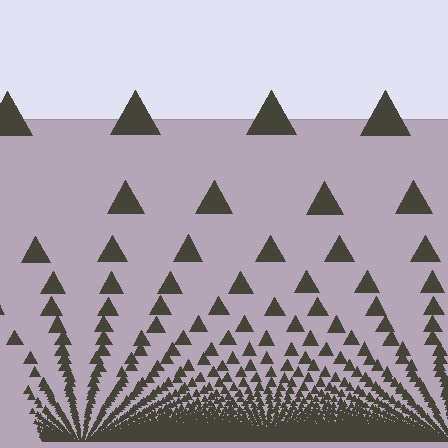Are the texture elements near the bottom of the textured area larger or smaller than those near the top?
Smaller. The gradient is inverted — elements near the bottom are smaller and denser.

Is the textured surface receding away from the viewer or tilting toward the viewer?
The surface appears to tilt toward the viewer. Texture elements get larger and sparser toward the top.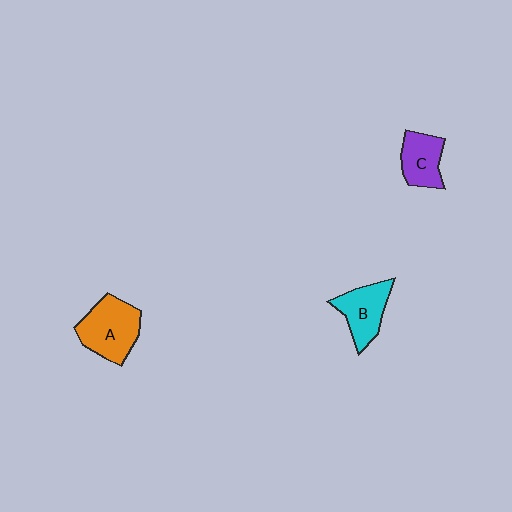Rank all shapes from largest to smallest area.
From largest to smallest: A (orange), B (cyan), C (purple).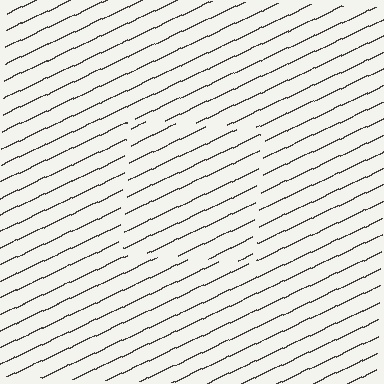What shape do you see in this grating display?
An illusory square. The interior of the shape contains the same grating, shifted by half a period — the contour is defined by the phase discontinuity where line-ends from the inner and outer gratings abut.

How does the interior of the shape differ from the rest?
The interior of the shape contains the same grating, shifted by half a period — the contour is defined by the phase discontinuity where line-ends from the inner and outer gratings abut.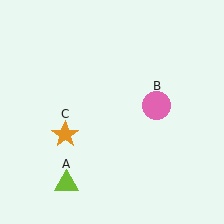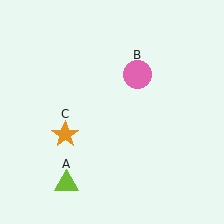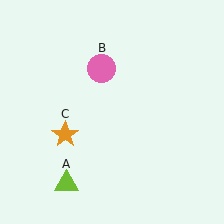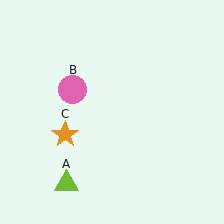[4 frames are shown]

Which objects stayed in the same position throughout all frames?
Lime triangle (object A) and orange star (object C) remained stationary.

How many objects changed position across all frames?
1 object changed position: pink circle (object B).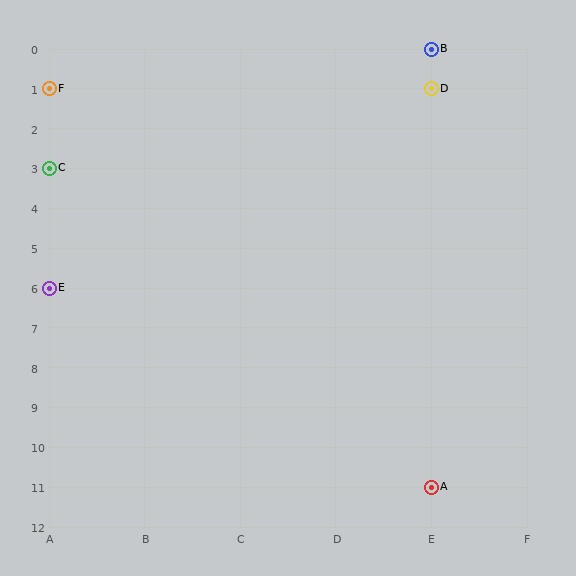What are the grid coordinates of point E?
Point E is at grid coordinates (A, 6).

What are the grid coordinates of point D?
Point D is at grid coordinates (E, 1).